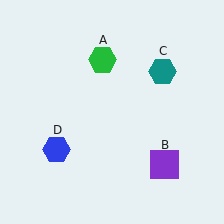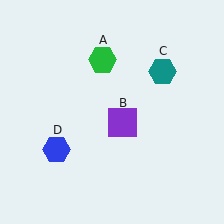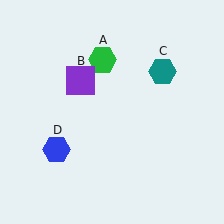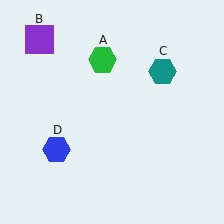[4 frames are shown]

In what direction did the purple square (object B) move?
The purple square (object B) moved up and to the left.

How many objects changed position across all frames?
1 object changed position: purple square (object B).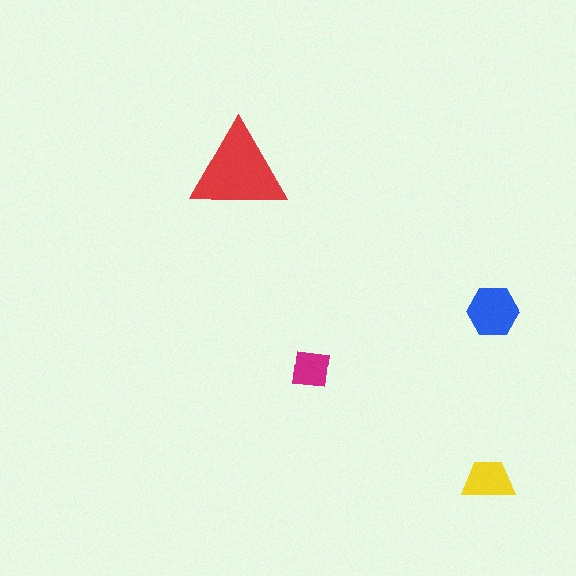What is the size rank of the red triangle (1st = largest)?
1st.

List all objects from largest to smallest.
The red triangle, the blue hexagon, the yellow trapezoid, the magenta square.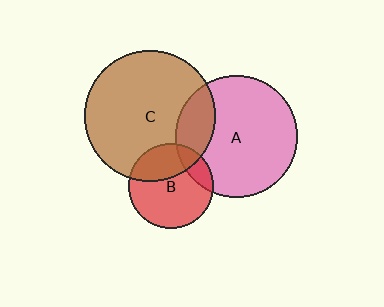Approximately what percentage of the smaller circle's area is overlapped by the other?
Approximately 20%.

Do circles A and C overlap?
Yes.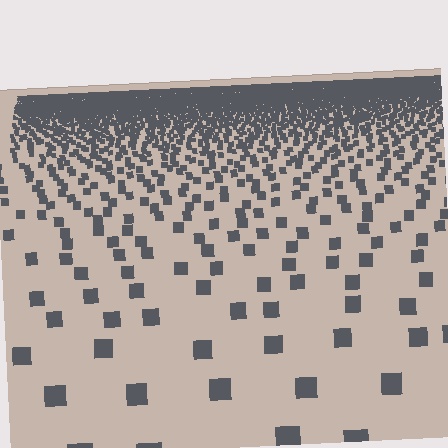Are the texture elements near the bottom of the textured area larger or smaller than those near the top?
Larger. Near the bottom, elements are closer to the viewer and appear at a bigger on-screen size.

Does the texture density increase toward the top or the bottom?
Density increases toward the top.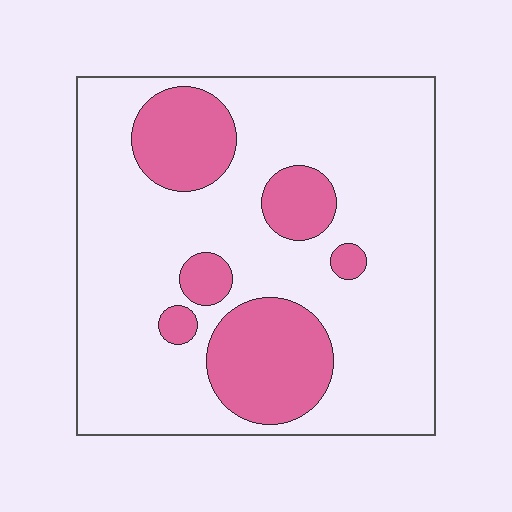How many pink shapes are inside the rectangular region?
6.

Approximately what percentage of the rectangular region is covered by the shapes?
Approximately 25%.